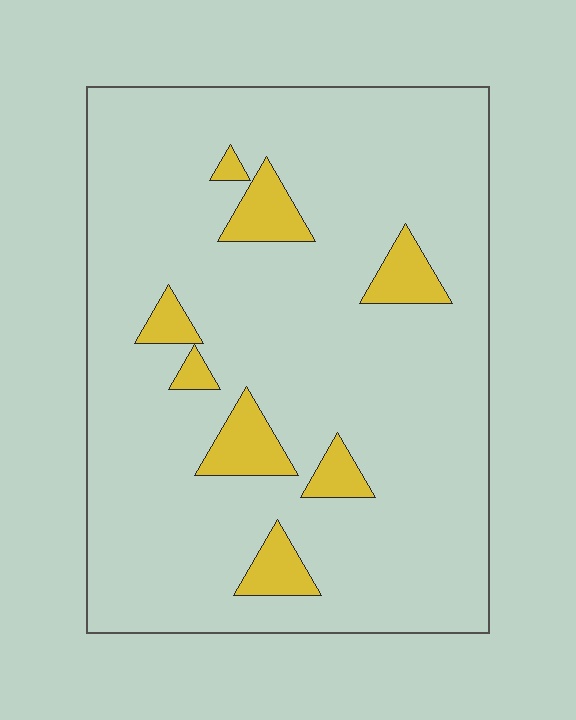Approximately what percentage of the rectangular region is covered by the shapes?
Approximately 10%.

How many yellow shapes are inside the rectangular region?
8.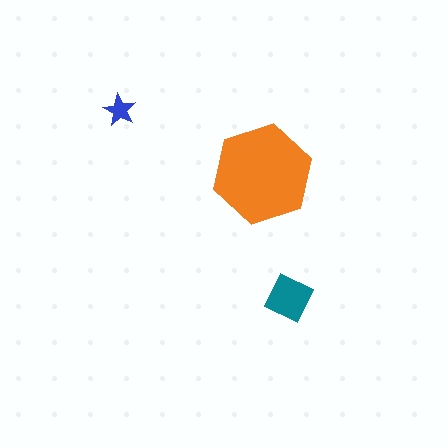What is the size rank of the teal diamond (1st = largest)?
2nd.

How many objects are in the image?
There are 3 objects in the image.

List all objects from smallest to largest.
The blue star, the teal diamond, the orange hexagon.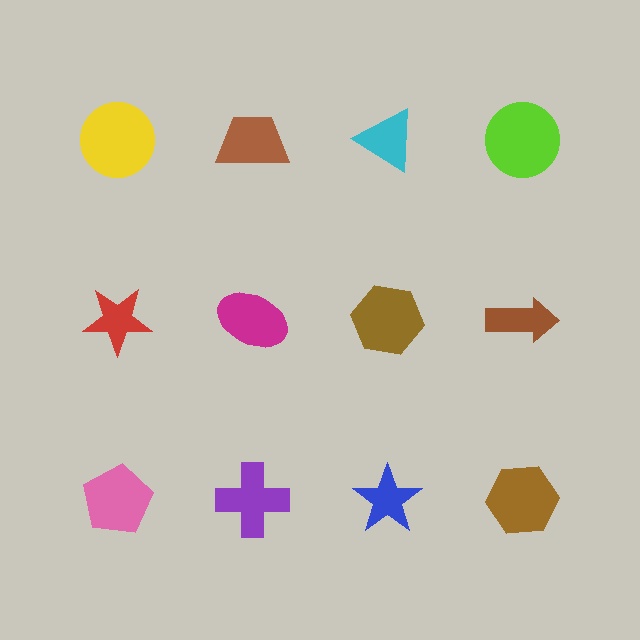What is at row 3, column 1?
A pink pentagon.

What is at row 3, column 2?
A purple cross.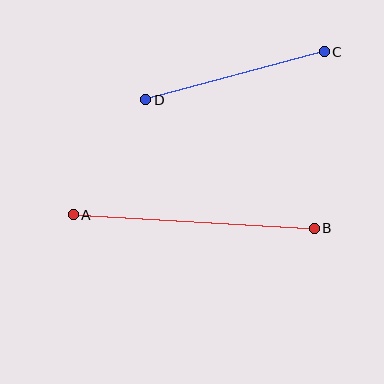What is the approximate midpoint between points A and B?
The midpoint is at approximately (194, 222) pixels.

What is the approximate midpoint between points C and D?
The midpoint is at approximately (235, 76) pixels.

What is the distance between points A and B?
The distance is approximately 242 pixels.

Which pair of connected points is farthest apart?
Points A and B are farthest apart.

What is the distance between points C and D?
The distance is approximately 185 pixels.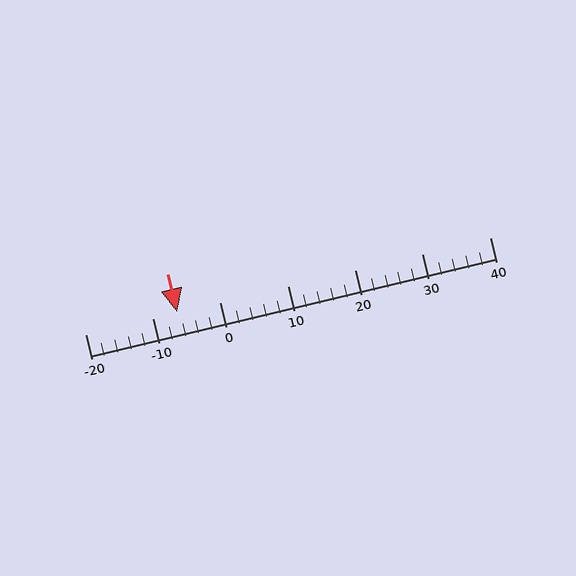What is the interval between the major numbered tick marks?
The major tick marks are spaced 10 units apart.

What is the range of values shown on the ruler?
The ruler shows values from -20 to 40.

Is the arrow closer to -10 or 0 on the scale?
The arrow is closer to -10.